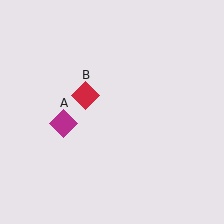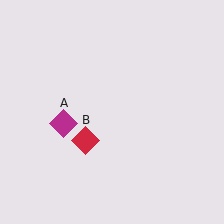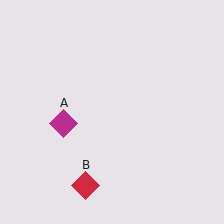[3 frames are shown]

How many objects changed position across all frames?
1 object changed position: red diamond (object B).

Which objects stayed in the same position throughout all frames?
Magenta diamond (object A) remained stationary.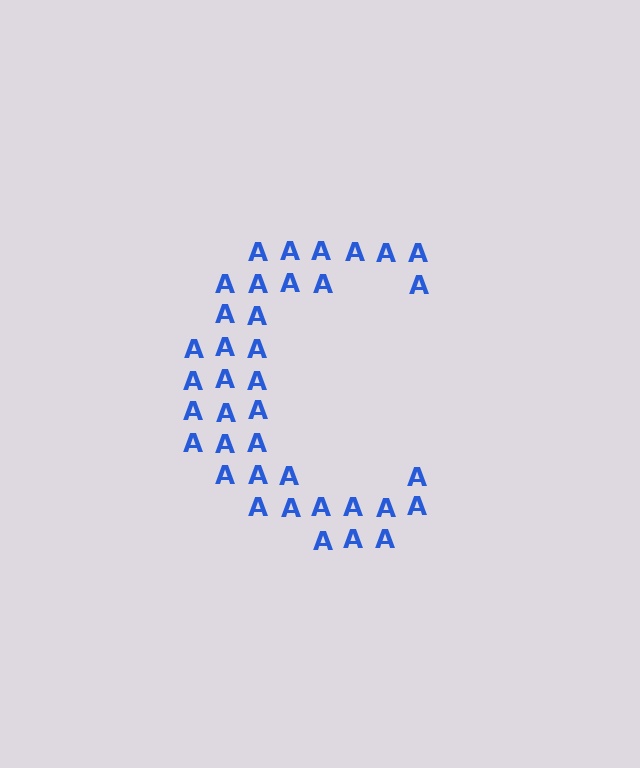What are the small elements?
The small elements are letter A's.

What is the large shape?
The large shape is the letter C.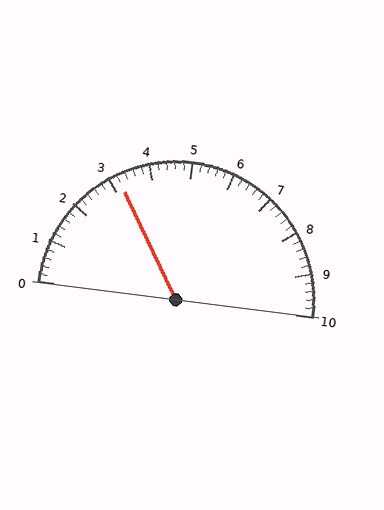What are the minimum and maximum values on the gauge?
The gauge ranges from 0 to 10.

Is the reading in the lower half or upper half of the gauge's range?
The reading is in the lower half of the range (0 to 10).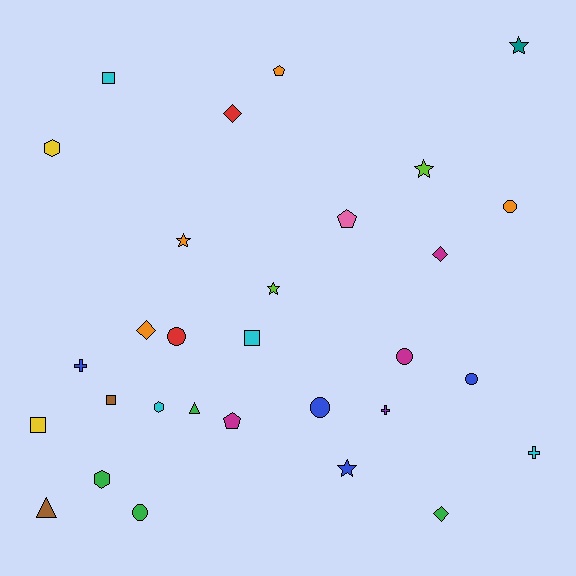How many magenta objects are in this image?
There are 3 magenta objects.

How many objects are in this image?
There are 30 objects.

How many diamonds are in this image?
There are 4 diamonds.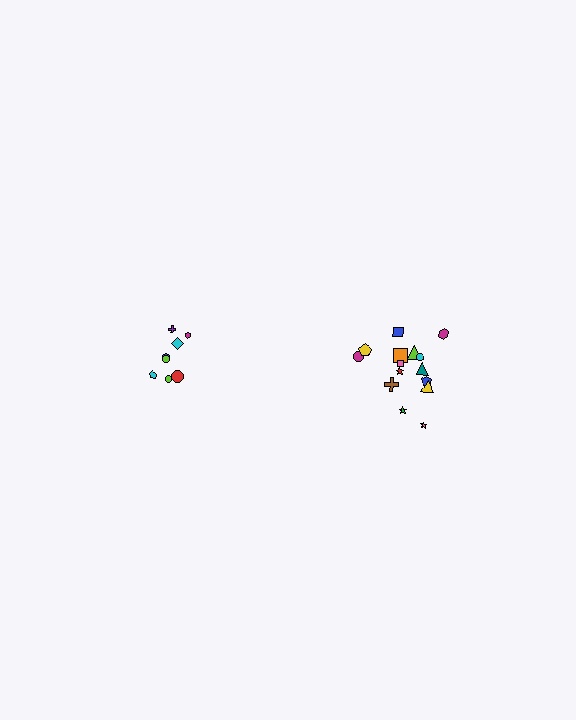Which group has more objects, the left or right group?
The right group.